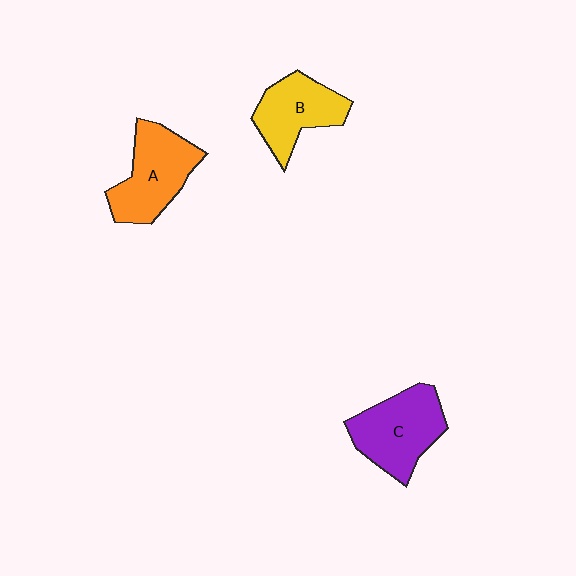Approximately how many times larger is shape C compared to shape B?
Approximately 1.2 times.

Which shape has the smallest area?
Shape B (yellow).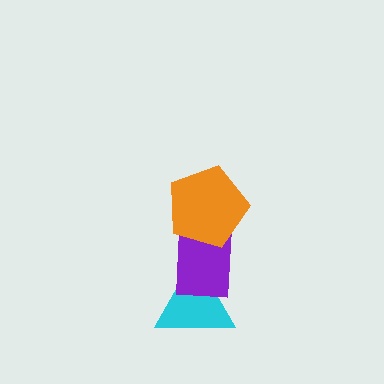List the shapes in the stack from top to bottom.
From top to bottom: the orange pentagon, the purple rectangle, the cyan triangle.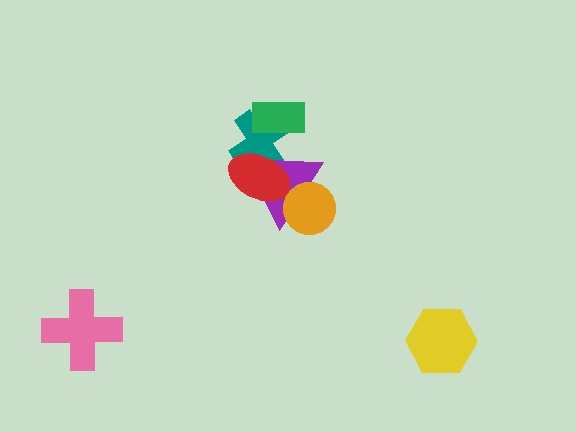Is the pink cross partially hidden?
No, no other shape covers it.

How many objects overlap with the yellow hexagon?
0 objects overlap with the yellow hexagon.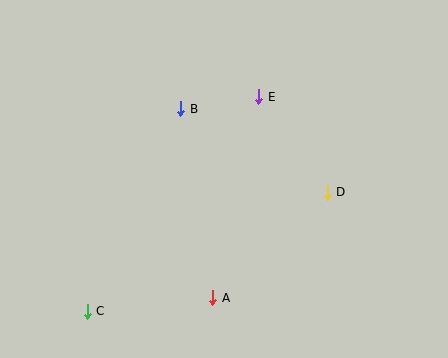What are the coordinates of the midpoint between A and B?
The midpoint between A and B is at (197, 203).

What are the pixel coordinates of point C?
Point C is at (87, 311).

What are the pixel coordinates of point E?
Point E is at (259, 97).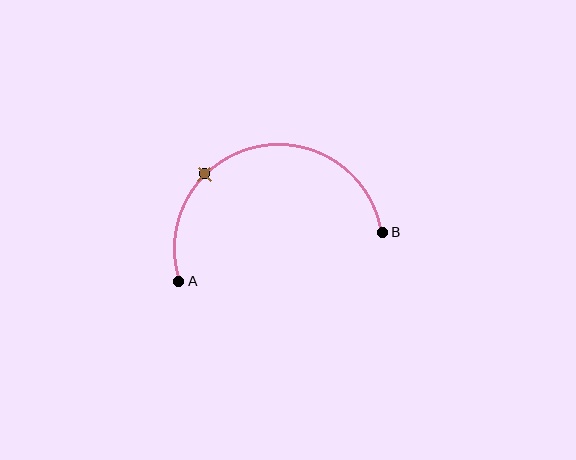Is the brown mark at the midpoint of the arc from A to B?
No. The brown mark lies on the arc but is closer to endpoint A. The arc midpoint would be at the point on the curve equidistant along the arc from both A and B.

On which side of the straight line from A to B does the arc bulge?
The arc bulges above the straight line connecting A and B.